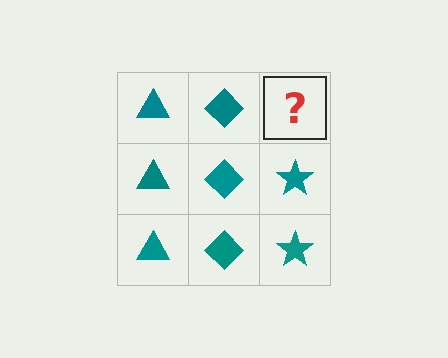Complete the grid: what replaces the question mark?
The question mark should be replaced with a teal star.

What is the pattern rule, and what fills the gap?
The rule is that each column has a consistent shape. The gap should be filled with a teal star.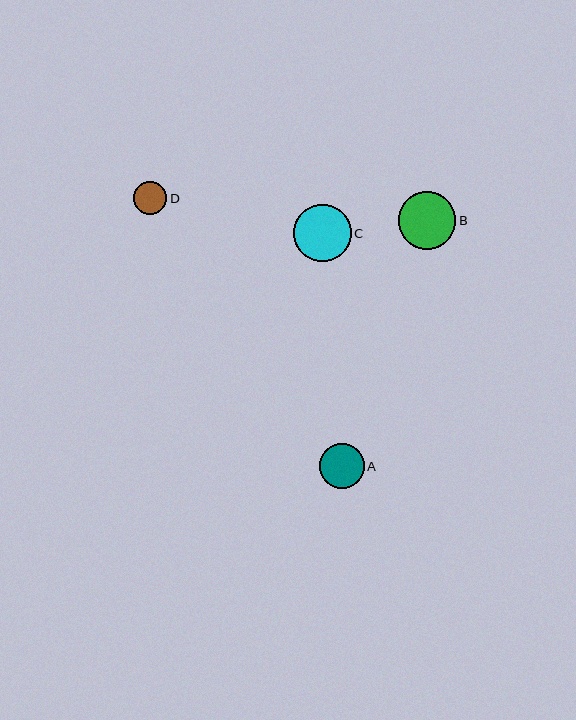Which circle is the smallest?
Circle D is the smallest with a size of approximately 33 pixels.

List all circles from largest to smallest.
From largest to smallest: C, B, A, D.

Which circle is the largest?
Circle C is the largest with a size of approximately 58 pixels.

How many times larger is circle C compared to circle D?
Circle C is approximately 1.7 times the size of circle D.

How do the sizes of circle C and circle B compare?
Circle C and circle B are approximately the same size.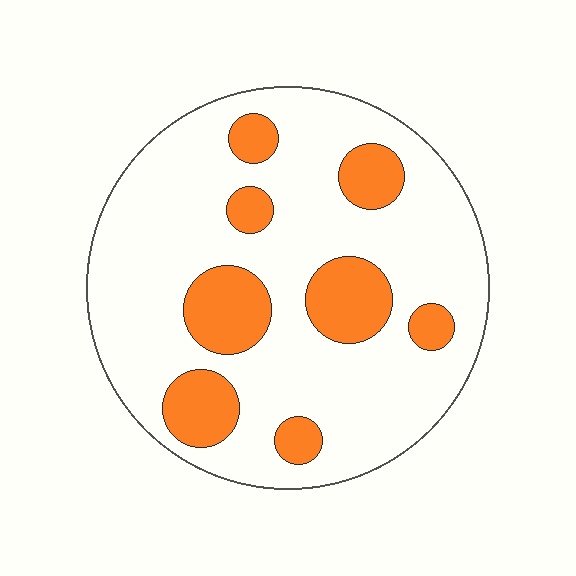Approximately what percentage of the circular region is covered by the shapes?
Approximately 20%.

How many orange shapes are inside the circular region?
8.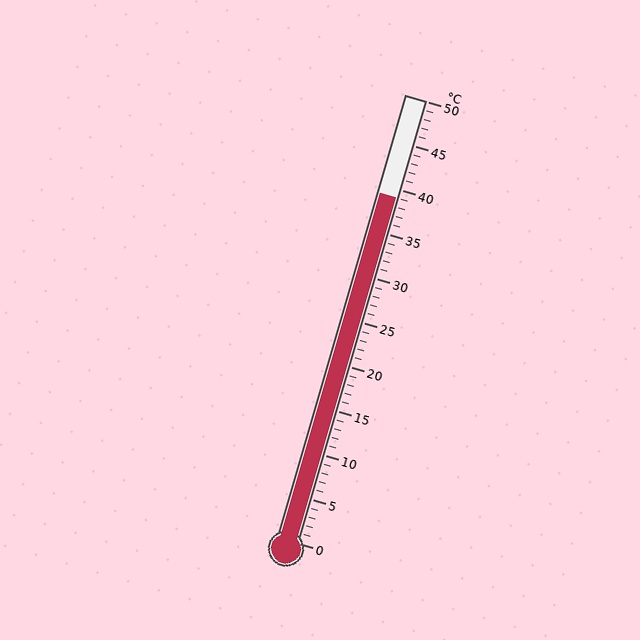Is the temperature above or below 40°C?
The temperature is below 40°C.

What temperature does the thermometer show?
The thermometer shows approximately 39°C.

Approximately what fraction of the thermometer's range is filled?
The thermometer is filled to approximately 80% of its range.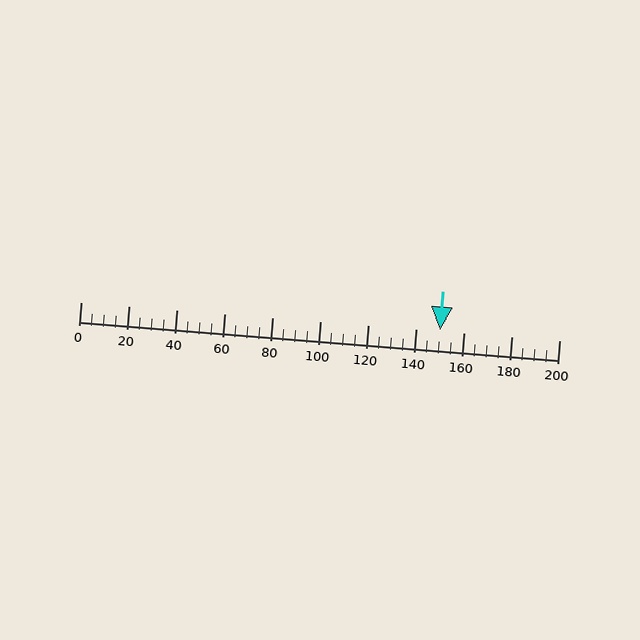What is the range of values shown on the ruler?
The ruler shows values from 0 to 200.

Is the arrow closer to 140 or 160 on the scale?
The arrow is closer to 160.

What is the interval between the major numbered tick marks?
The major tick marks are spaced 20 units apart.